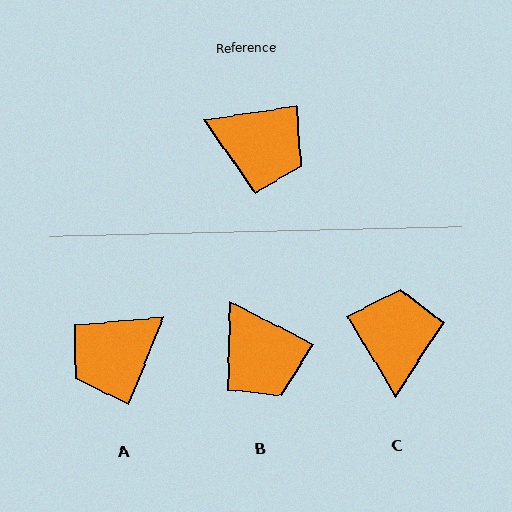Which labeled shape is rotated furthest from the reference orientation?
A, about 120 degrees away.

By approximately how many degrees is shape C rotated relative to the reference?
Approximately 112 degrees counter-clockwise.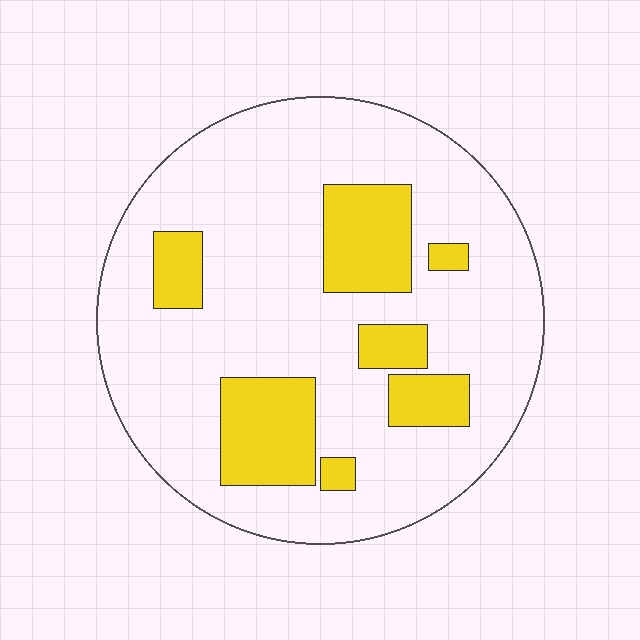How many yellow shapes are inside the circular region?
7.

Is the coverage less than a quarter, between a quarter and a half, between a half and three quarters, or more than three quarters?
Less than a quarter.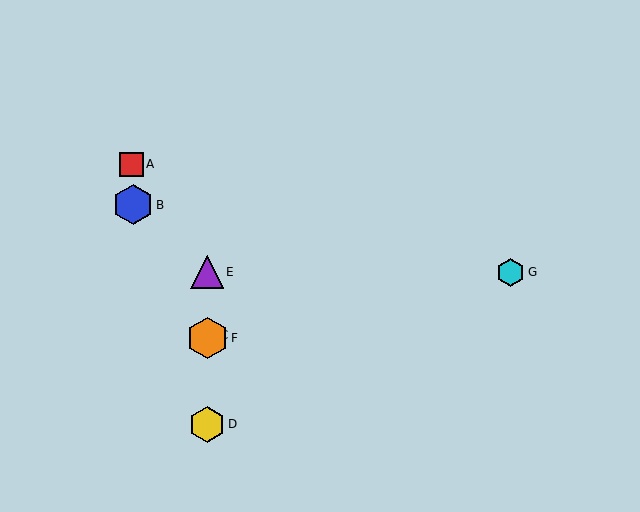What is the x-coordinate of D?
Object D is at x≈207.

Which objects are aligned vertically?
Objects C, D, E, F are aligned vertically.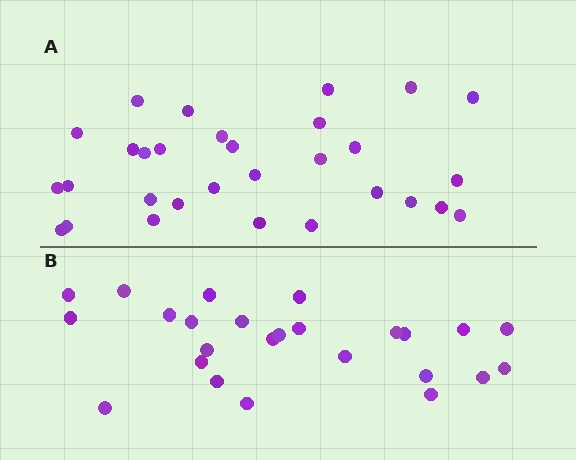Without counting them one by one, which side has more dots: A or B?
Region A (the top region) has more dots.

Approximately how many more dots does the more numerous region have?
Region A has about 5 more dots than region B.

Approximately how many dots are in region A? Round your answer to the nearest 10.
About 30 dots.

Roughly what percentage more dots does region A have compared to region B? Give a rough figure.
About 20% more.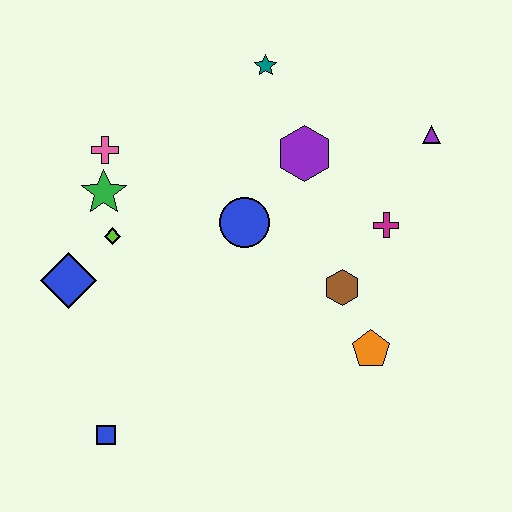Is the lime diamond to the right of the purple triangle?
No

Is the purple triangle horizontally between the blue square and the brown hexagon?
No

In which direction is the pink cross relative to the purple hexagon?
The pink cross is to the left of the purple hexagon.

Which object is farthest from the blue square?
The purple triangle is farthest from the blue square.